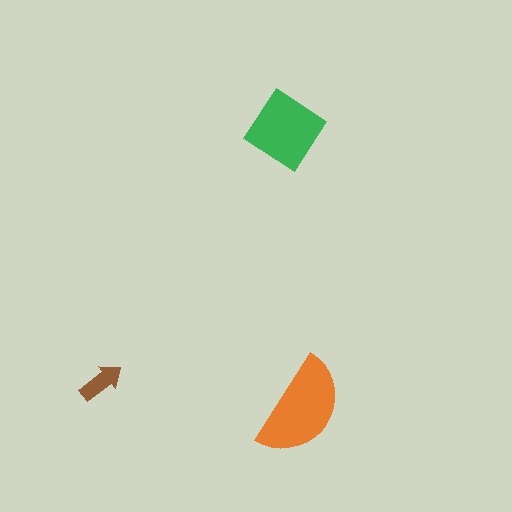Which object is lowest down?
The orange semicircle is bottommost.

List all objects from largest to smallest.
The orange semicircle, the green diamond, the brown arrow.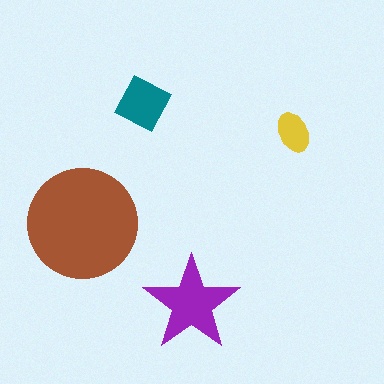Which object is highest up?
The teal diamond is topmost.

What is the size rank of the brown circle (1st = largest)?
1st.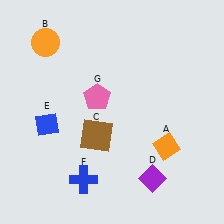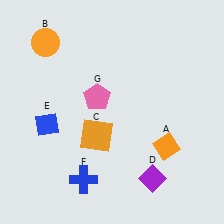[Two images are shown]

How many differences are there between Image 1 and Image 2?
There is 1 difference between the two images.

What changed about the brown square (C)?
In Image 1, C is brown. In Image 2, it changed to orange.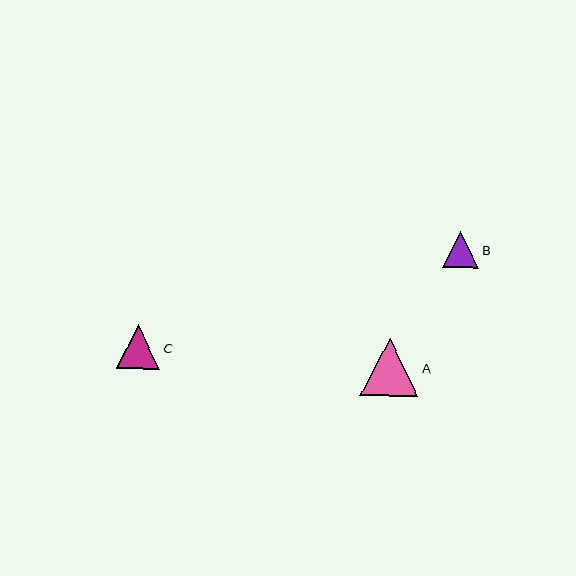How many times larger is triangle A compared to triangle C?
Triangle A is approximately 1.3 times the size of triangle C.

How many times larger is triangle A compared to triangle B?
Triangle A is approximately 1.6 times the size of triangle B.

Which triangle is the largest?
Triangle A is the largest with a size of approximately 58 pixels.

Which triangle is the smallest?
Triangle B is the smallest with a size of approximately 36 pixels.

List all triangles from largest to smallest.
From largest to smallest: A, C, B.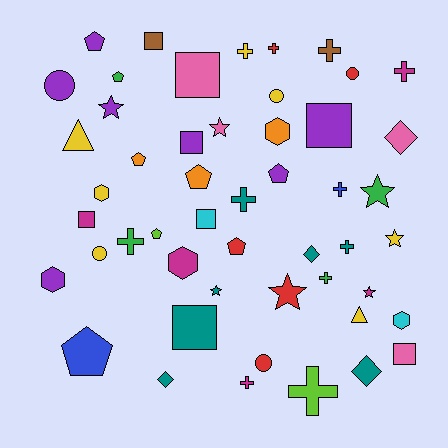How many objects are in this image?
There are 50 objects.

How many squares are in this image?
There are 8 squares.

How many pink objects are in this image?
There are 4 pink objects.